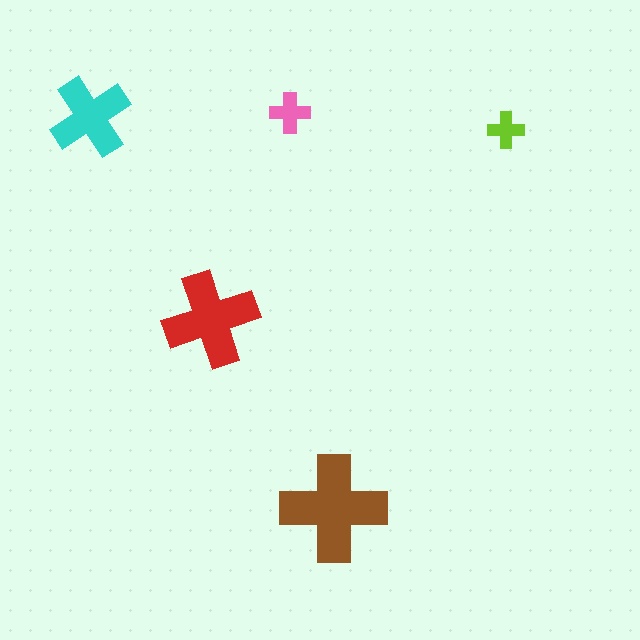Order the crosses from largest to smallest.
the brown one, the red one, the cyan one, the pink one, the lime one.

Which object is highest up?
The pink cross is topmost.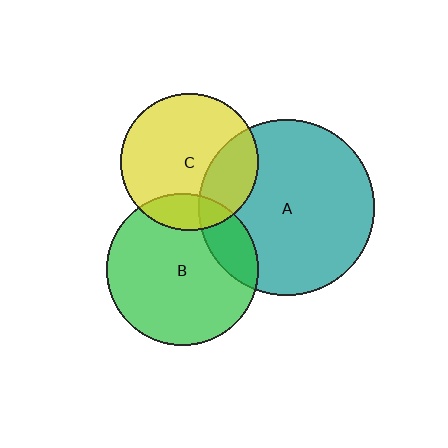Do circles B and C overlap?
Yes.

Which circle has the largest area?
Circle A (teal).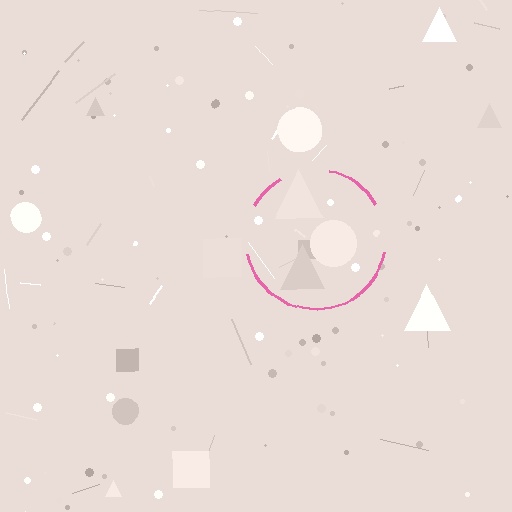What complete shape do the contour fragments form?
The contour fragments form a circle.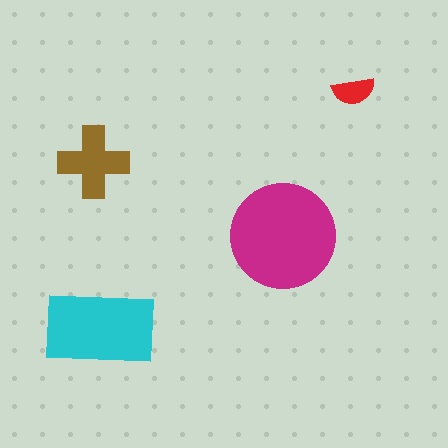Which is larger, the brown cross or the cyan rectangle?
The cyan rectangle.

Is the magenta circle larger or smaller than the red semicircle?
Larger.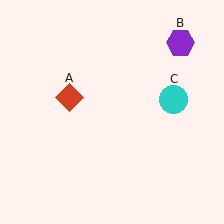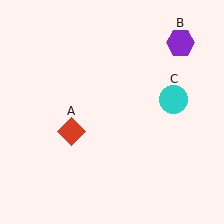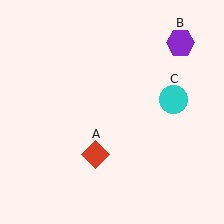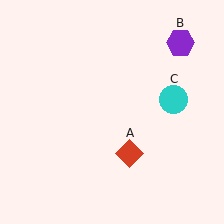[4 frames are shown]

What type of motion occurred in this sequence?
The red diamond (object A) rotated counterclockwise around the center of the scene.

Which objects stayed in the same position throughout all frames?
Purple hexagon (object B) and cyan circle (object C) remained stationary.